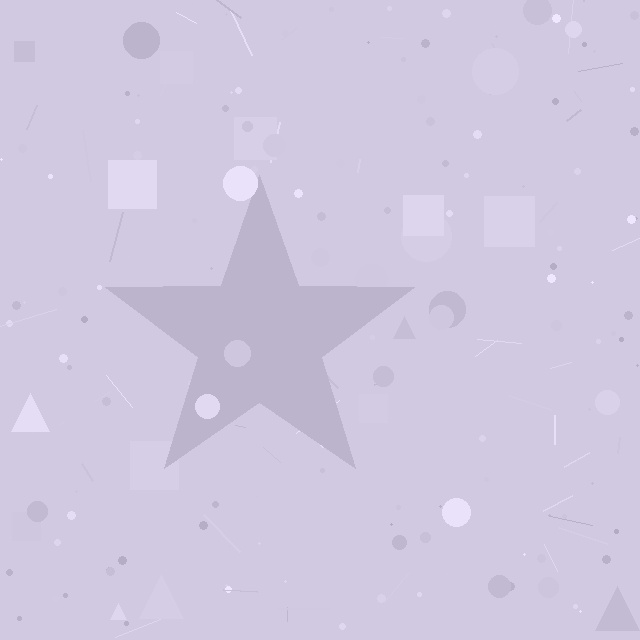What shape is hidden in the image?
A star is hidden in the image.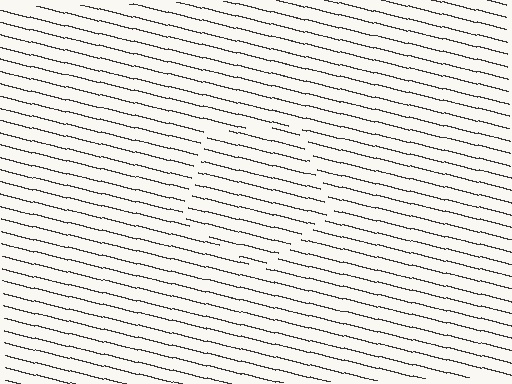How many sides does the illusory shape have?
5 sides — the line-ends trace a pentagon.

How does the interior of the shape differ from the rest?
The interior of the shape contains the same grating, shifted by half a period — the contour is defined by the phase discontinuity where line-ends from the inner and outer gratings abut.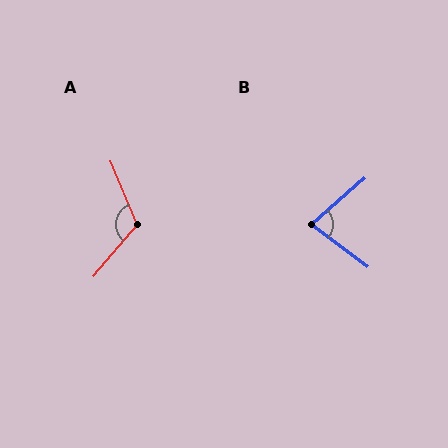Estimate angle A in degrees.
Approximately 117 degrees.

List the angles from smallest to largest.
B (78°), A (117°).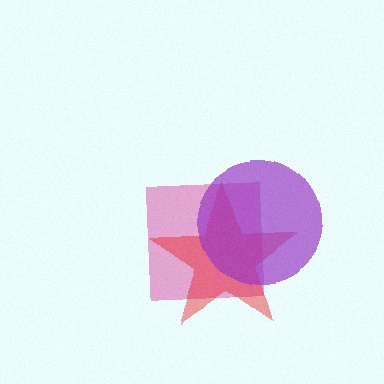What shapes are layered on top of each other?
The layered shapes are: a magenta square, a red star, a purple circle.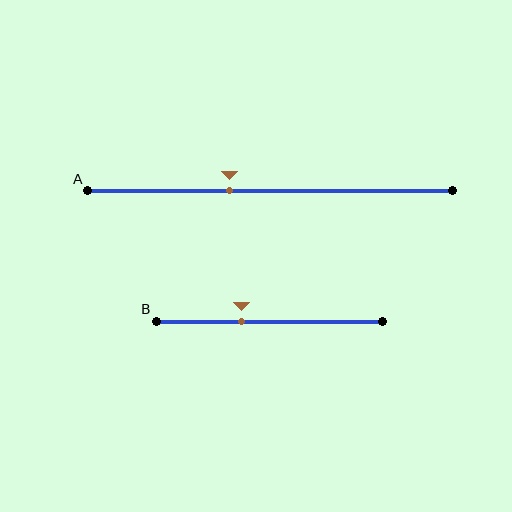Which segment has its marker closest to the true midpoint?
Segment A has its marker closest to the true midpoint.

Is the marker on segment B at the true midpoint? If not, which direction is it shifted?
No, the marker on segment B is shifted to the left by about 12% of the segment length.